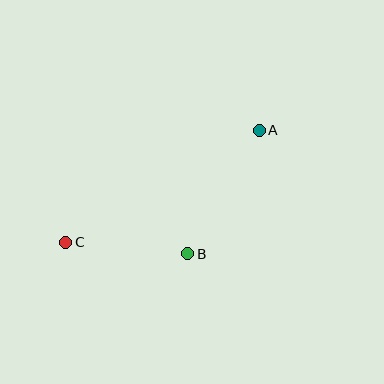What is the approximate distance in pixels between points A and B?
The distance between A and B is approximately 143 pixels.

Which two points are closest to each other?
Points B and C are closest to each other.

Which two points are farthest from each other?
Points A and C are farthest from each other.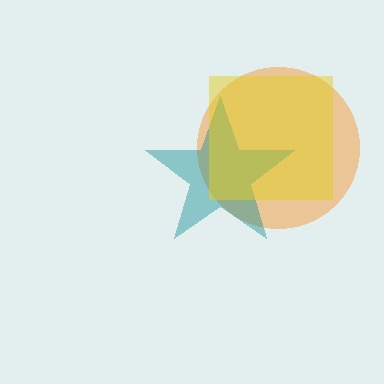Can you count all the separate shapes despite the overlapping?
Yes, there are 3 separate shapes.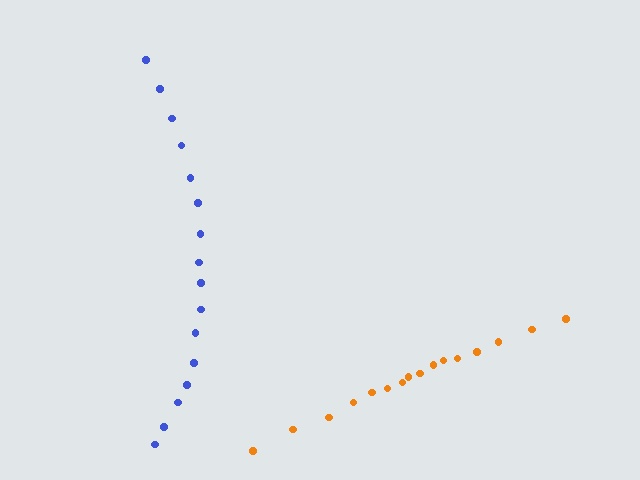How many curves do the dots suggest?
There are 2 distinct paths.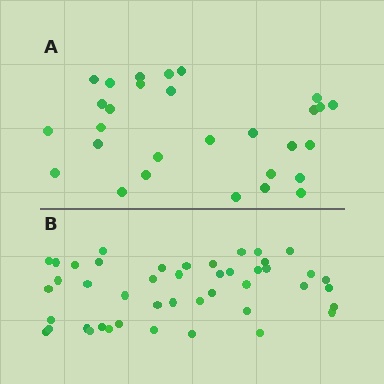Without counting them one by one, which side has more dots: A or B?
Region B (the bottom region) has more dots.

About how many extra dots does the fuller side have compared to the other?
Region B has approximately 15 more dots than region A.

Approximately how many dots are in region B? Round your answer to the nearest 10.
About 40 dots. (The exact count is 45, which rounds to 40.)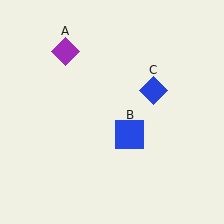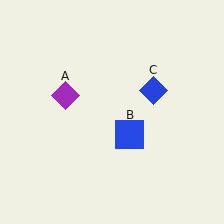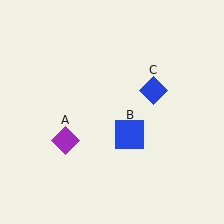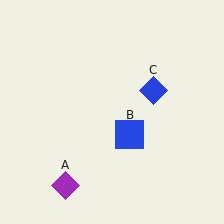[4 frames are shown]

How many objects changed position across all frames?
1 object changed position: purple diamond (object A).